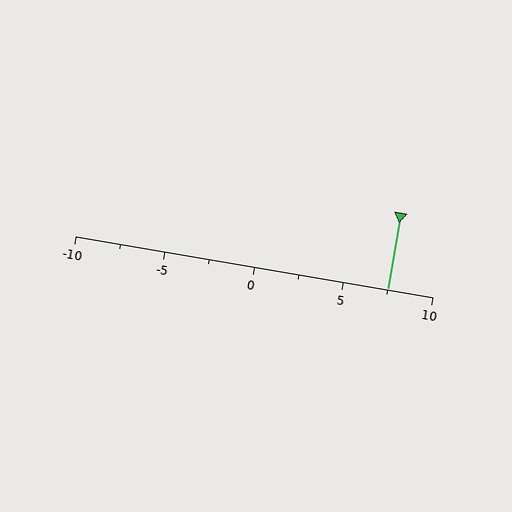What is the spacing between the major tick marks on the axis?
The major ticks are spaced 5 apart.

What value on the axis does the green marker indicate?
The marker indicates approximately 7.5.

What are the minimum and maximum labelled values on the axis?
The axis runs from -10 to 10.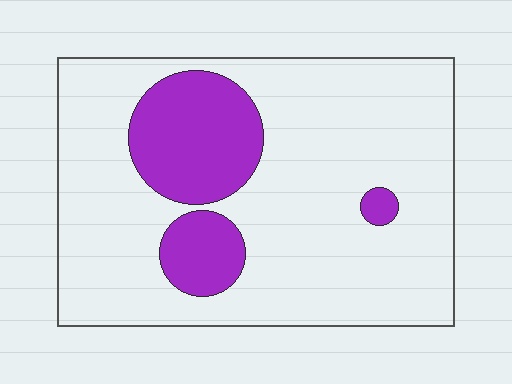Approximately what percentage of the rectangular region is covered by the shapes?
Approximately 20%.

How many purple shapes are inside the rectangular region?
3.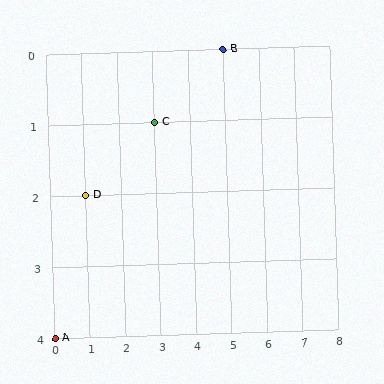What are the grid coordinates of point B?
Point B is at grid coordinates (5, 0).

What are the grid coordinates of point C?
Point C is at grid coordinates (3, 1).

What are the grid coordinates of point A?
Point A is at grid coordinates (0, 4).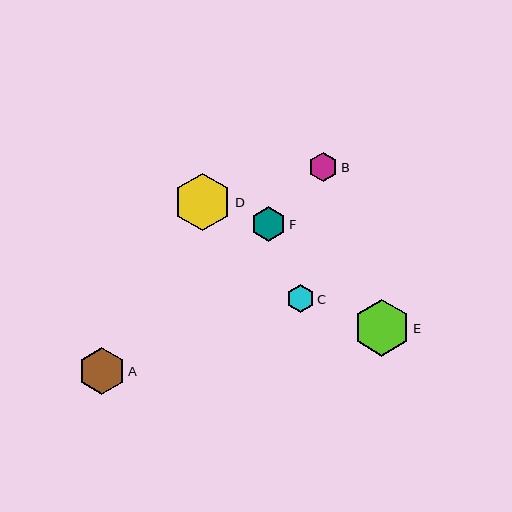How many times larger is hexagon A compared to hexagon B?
Hexagon A is approximately 1.6 times the size of hexagon B.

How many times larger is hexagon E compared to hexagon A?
Hexagon E is approximately 1.2 times the size of hexagon A.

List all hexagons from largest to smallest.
From largest to smallest: D, E, A, F, B, C.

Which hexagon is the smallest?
Hexagon C is the smallest with a size of approximately 27 pixels.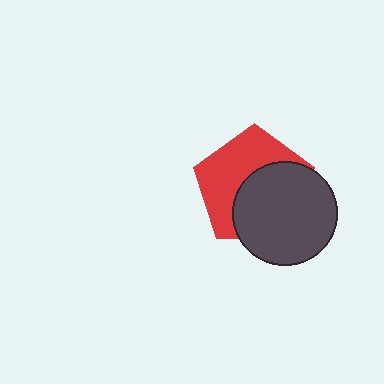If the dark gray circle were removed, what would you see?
You would see the complete red pentagon.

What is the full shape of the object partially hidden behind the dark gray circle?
The partially hidden object is a red pentagon.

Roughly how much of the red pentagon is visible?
About half of it is visible (roughly 50%).